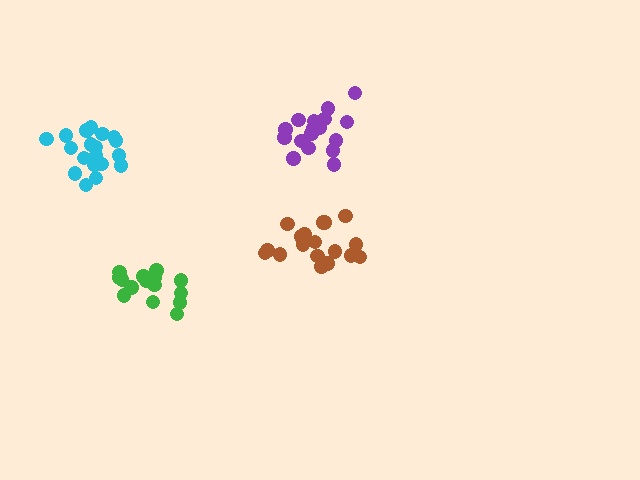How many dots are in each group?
Group 1: 19 dots, Group 2: 16 dots, Group 3: 18 dots, Group 4: 19 dots (72 total).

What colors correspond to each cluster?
The clusters are colored: cyan, green, purple, brown.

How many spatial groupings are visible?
There are 4 spatial groupings.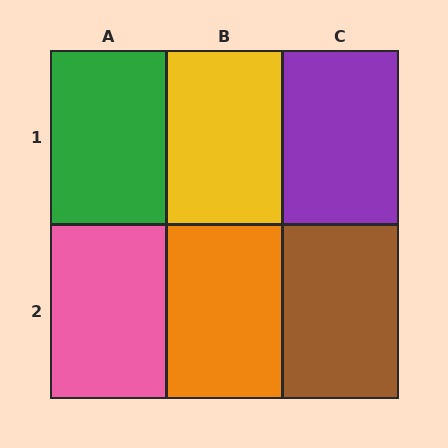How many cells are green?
1 cell is green.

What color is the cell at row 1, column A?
Green.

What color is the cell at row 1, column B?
Yellow.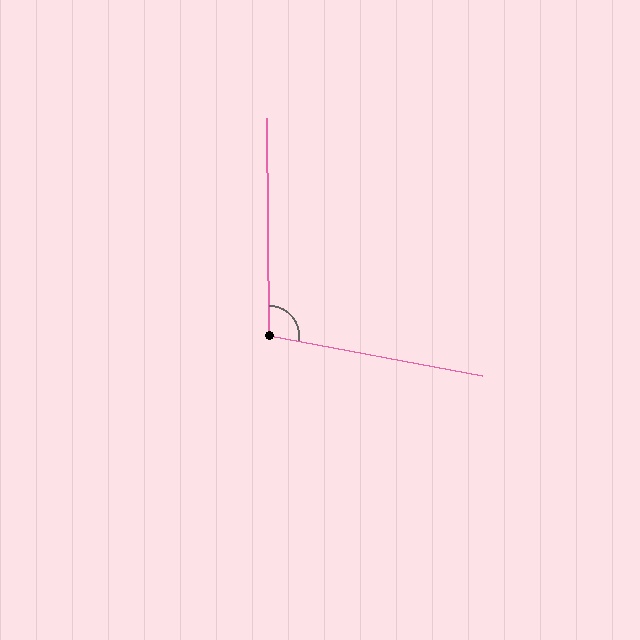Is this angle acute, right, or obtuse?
It is obtuse.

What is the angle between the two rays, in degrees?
Approximately 101 degrees.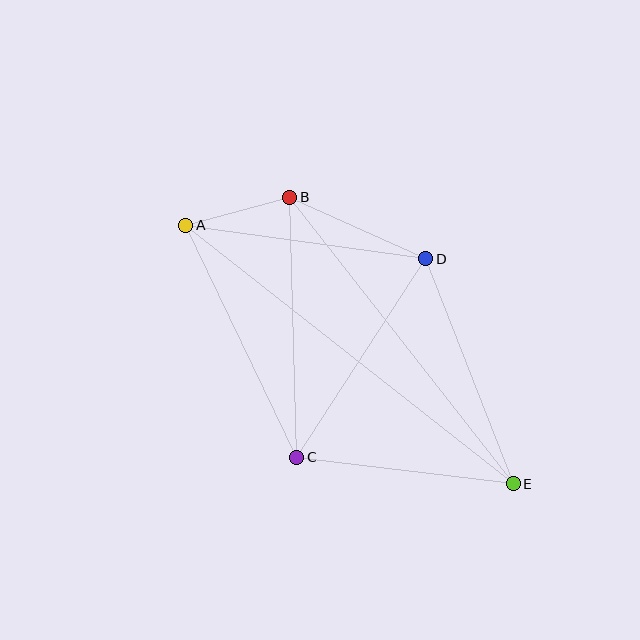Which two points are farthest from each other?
Points A and E are farthest from each other.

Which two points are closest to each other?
Points A and B are closest to each other.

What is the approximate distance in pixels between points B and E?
The distance between B and E is approximately 363 pixels.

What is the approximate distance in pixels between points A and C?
The distance between A and C is approximately 257 pixels.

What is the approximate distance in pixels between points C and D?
The distance between C and D is approximately 237 pixels.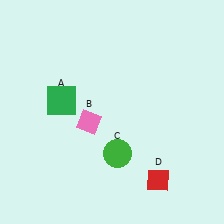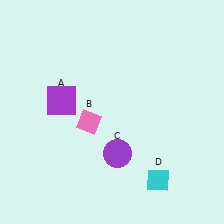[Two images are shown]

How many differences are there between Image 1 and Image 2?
There are 3 differences between the two images.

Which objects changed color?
A changed from green to purple. C changed from green to purple. D changed from red to cyan.